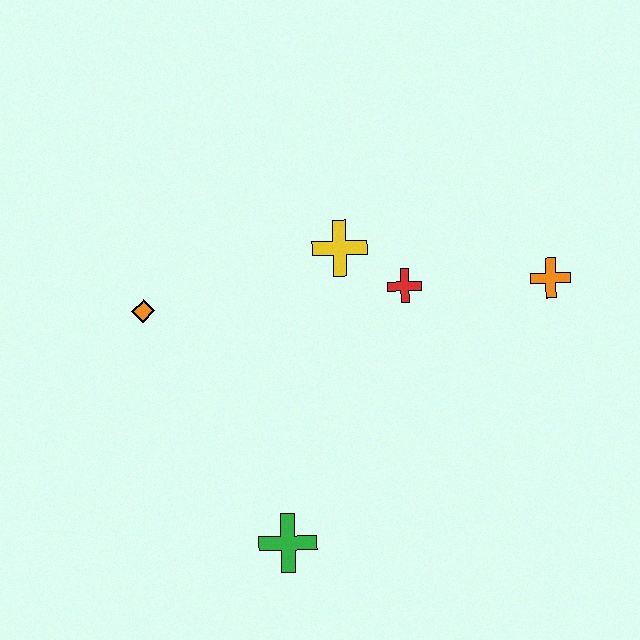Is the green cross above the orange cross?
No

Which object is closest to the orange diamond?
The yellow cross is closest to the orange diamond.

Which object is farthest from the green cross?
The orange cross is farthest from the green cross.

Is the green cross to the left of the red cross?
Yes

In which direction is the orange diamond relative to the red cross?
The orange diamond is to the left of the red cross.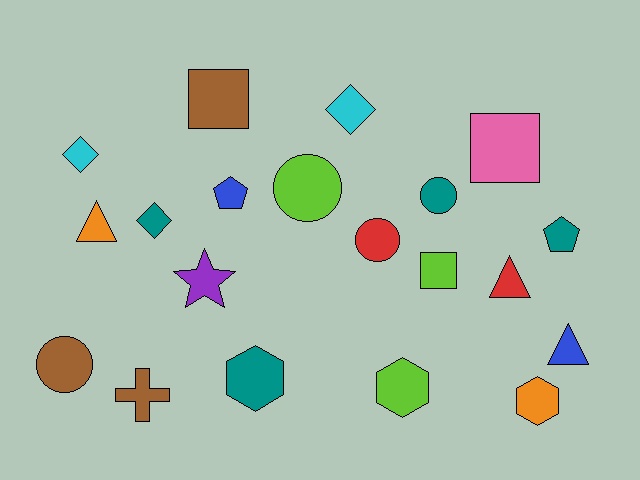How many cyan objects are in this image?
There are 2 cyan objects.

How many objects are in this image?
There are 20 objects.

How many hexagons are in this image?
There are 3 hexagons.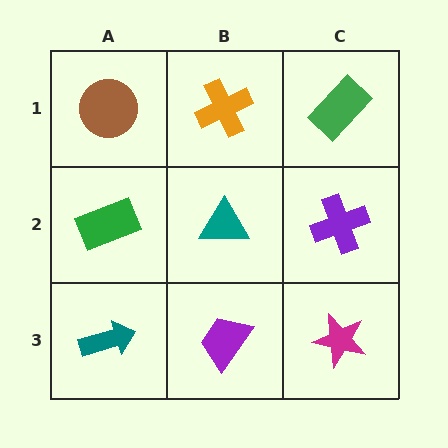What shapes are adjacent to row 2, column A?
A brown circle (row 1, column A), a teal arrow (row 3, column A), a teal triangle (row 2, column B).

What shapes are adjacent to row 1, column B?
A teal triangle (row 2, column B), a brown circle (row 1, column A), a green rectangle (row 1, column C).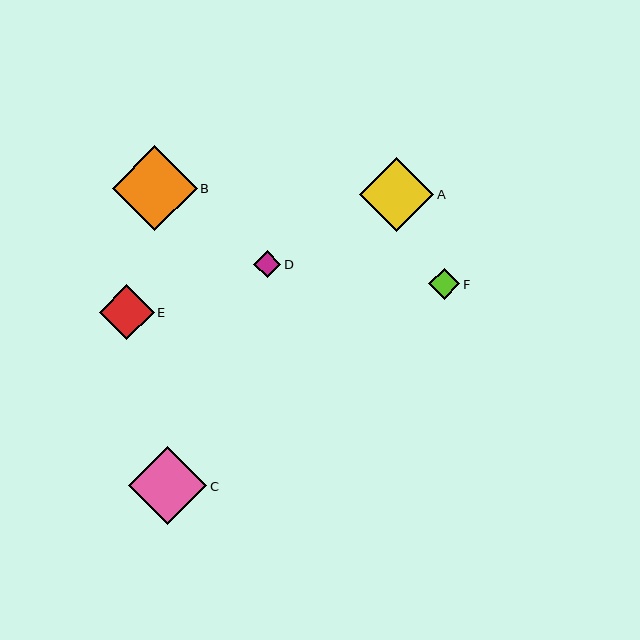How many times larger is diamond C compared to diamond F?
Diamond C is approximately 2.5 times the size of diamond F.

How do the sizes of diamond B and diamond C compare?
Diamond B and diamond C are approximately the same size.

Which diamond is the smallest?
Diamond D is the smallest with a size of approximately 27 pixels.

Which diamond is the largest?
Diamond B is the largest with a size of approximately 85 pixels.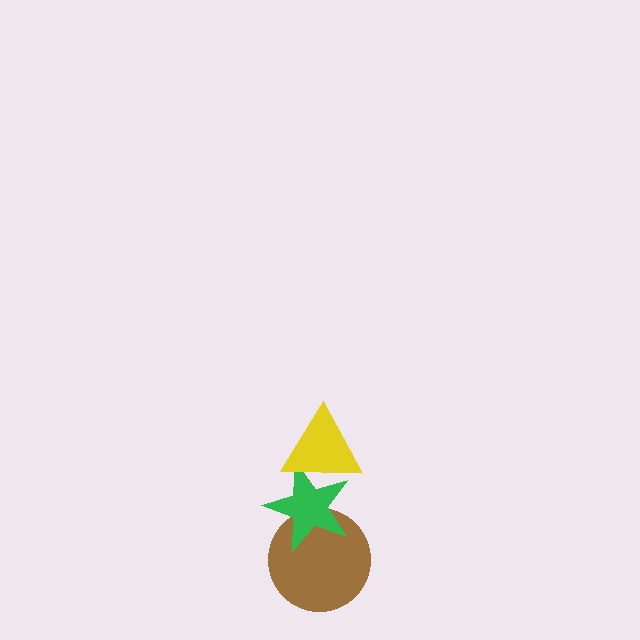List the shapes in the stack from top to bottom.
From top to bottom: the yellow triangle, the green star, the brown circle.